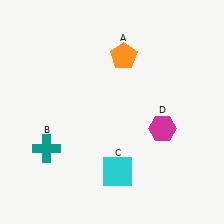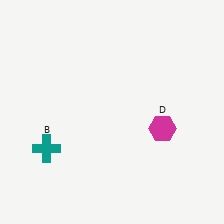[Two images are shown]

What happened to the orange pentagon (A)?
The orange pentagon (A) was removed in Image 2. It was in the top-right area of Image 1.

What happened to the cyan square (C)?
The cyan square (C) was removed in Image 2. It was in the bottom-right area of Image 1.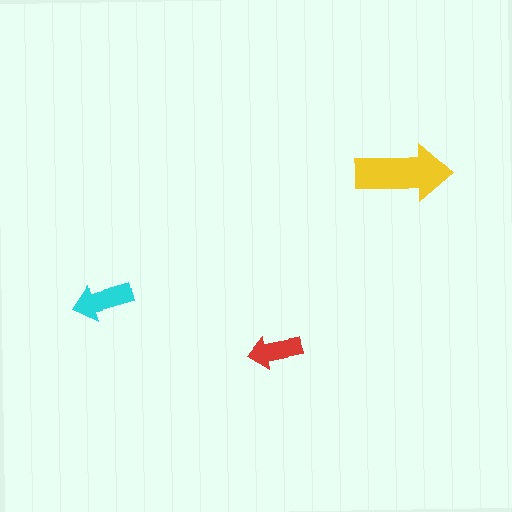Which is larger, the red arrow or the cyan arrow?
The cyan one.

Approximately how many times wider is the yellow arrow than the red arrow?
About 2 times wider.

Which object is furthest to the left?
The cyan arrow is leftmost.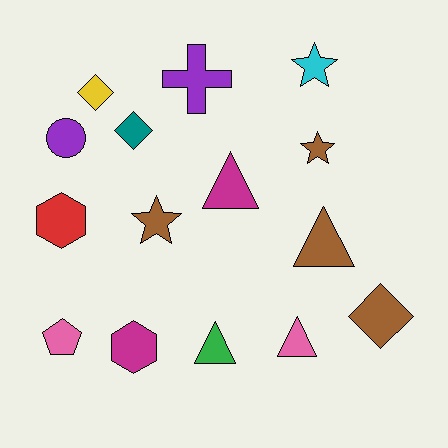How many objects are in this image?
There are 15 objects.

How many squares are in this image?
There are no squares.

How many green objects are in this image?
There is 1 green object.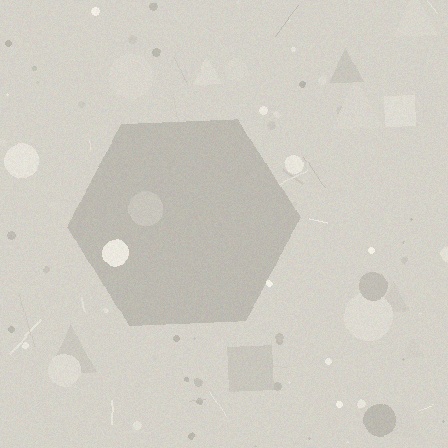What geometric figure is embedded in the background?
A hexagon is embedded in the background.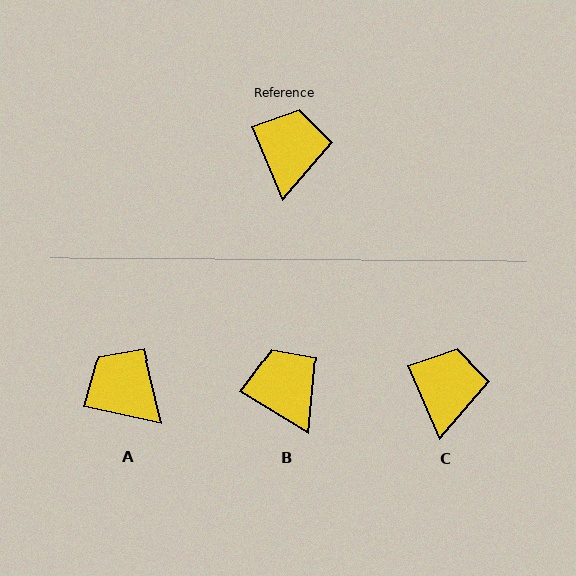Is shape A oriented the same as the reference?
No, it is off by about 55 degrees.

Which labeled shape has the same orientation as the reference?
C.